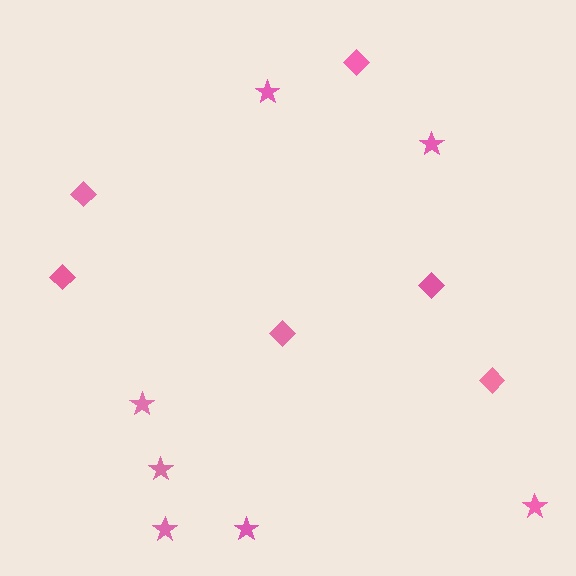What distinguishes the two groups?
There are 2 groups: one group of diamonds (6) and one group of stars (7).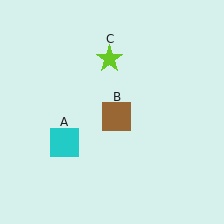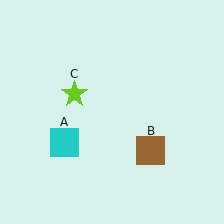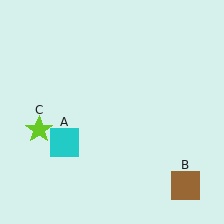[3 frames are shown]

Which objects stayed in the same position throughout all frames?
Cyan square (object A) remained stationary.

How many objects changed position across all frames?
2 objects changed position: brown square (object B), lime star (object C).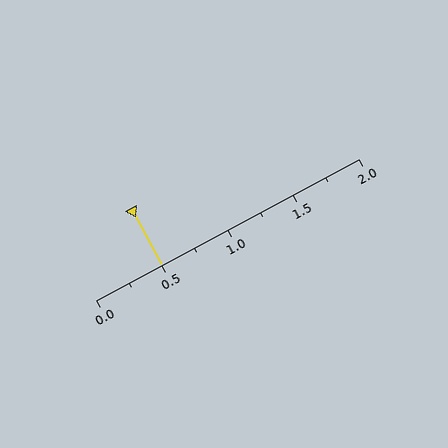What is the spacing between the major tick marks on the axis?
The major ticks are spaced 0.5 apart.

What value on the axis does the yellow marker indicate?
The marker indicates approximately 0.5.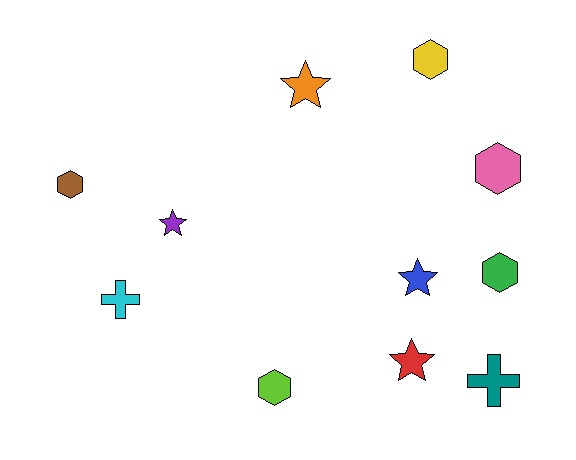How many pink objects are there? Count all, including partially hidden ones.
There is 1 pink object.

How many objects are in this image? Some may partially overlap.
There are 11 objects.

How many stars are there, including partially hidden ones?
There are 4 stars.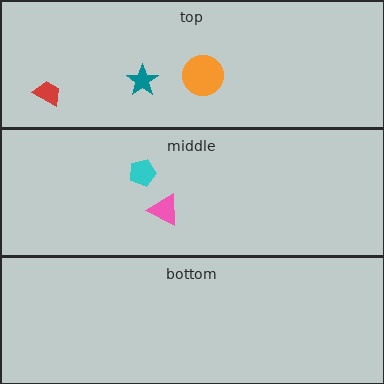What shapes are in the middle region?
The cyan pentagon, the pink triangle.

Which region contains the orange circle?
The top region.